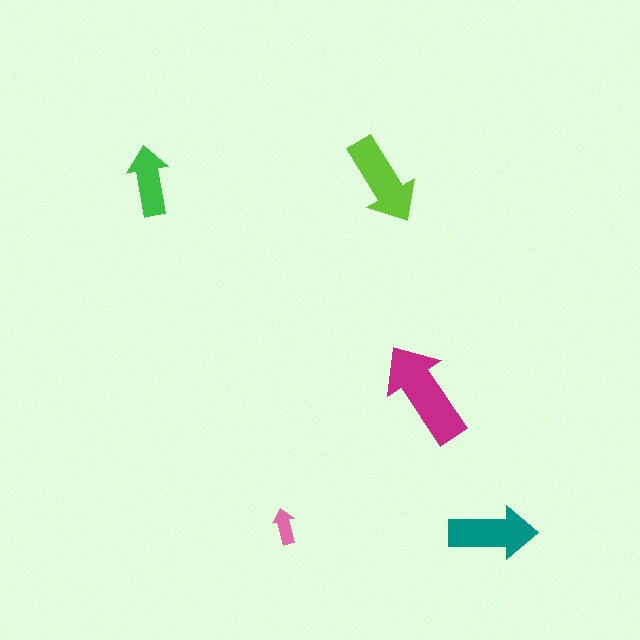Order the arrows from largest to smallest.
the magenta one, the lime one, the teal one, the green one, the pink one.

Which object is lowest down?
The teal arrow is bottommost.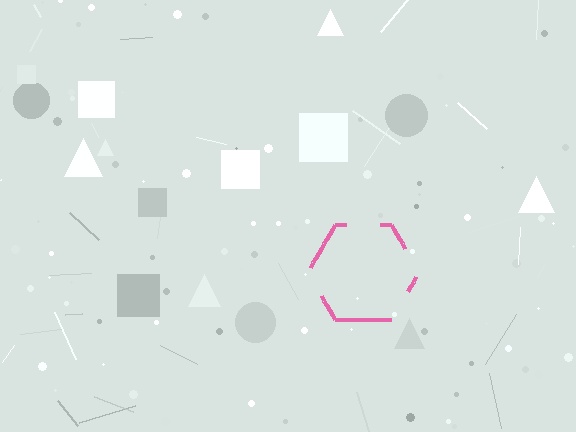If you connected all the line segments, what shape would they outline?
They would outline a hexagon.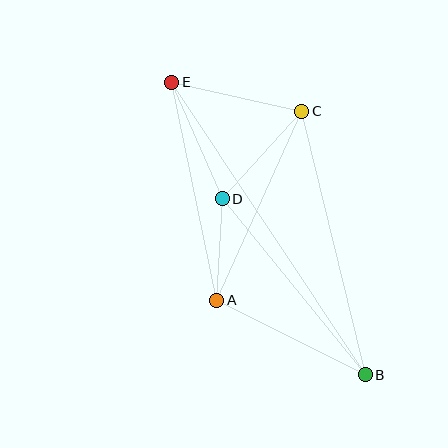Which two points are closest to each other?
Points A and D are closest to each other.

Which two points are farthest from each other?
Points B and E are farthest from each other.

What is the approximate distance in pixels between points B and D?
The distance between B and D is approximately 227 pixels.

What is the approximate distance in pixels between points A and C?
The distance between A and C is approximately 207 pixels.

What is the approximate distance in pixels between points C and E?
The distance between C and E is approximately 133 pixels.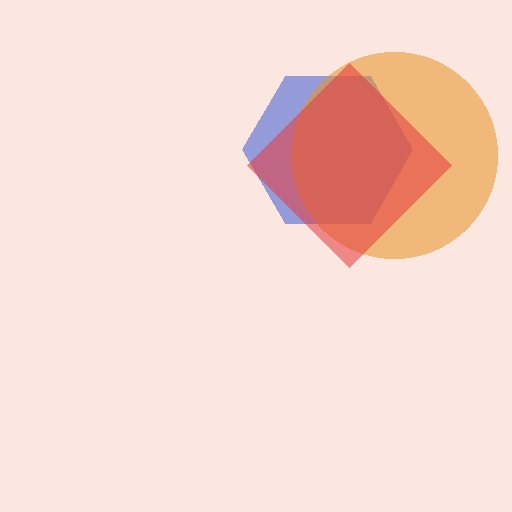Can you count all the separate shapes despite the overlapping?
Yes, there are 3 separate shapes.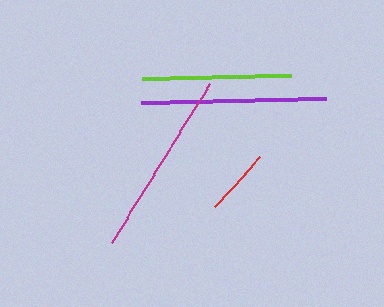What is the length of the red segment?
The red segment is approximately 67 pixels long.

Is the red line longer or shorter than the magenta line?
The magenta line is longer than the red line.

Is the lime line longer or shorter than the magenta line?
The magenta line is longer than the lime line.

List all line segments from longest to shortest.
From longest to shortest: magenta, purple, lime, red.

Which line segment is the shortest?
The red line is the shortest at approximately 67 pixels.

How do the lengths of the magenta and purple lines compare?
The magenta and purple lines are approximately the same length.